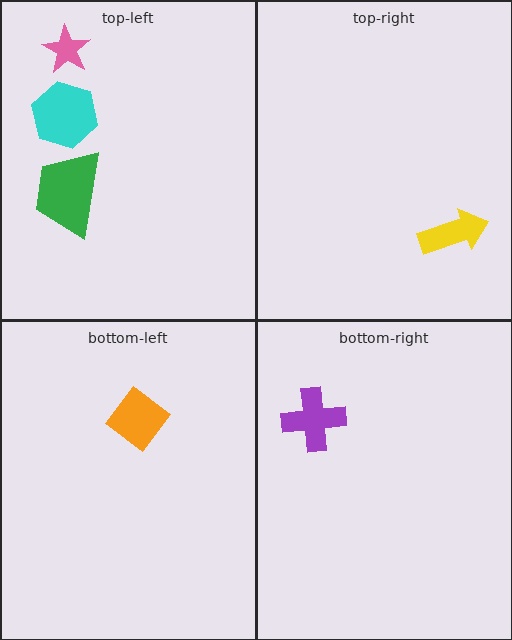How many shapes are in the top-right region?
1.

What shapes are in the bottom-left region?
The orange diamond.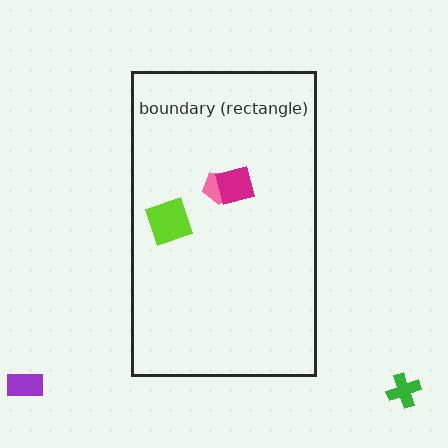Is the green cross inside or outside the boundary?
Outside.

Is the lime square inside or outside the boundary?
Inside.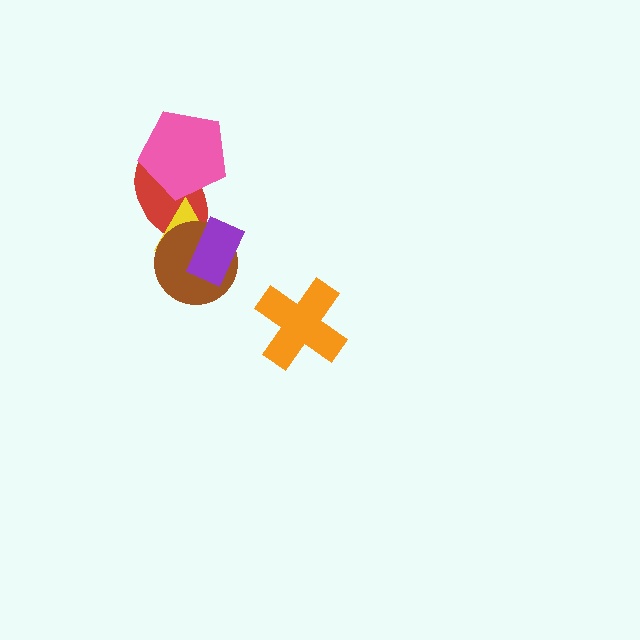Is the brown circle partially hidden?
Yes, it is partially covered by another shape.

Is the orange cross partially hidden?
No, no other shape covers it.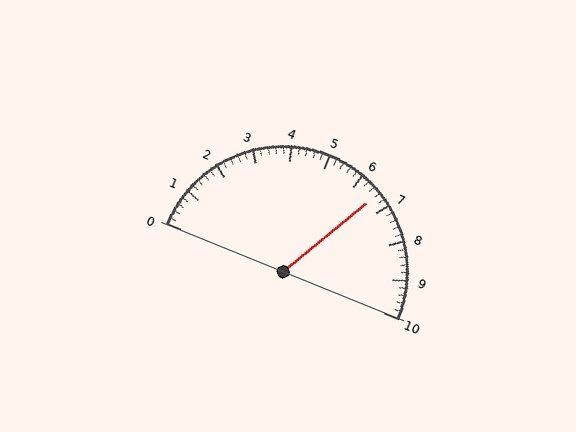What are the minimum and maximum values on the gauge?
The gauge ranges from 0 to 10.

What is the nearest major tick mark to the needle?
The nearest major tick mark is 7.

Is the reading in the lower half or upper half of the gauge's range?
The reading is in the upper half of the range (0 to 10).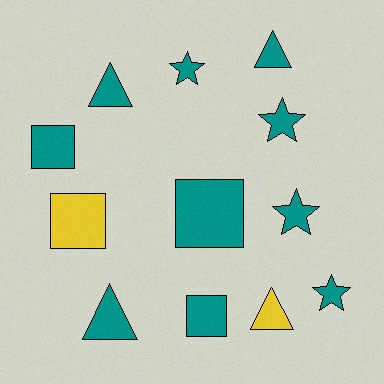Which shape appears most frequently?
Triangle, with 4 objects.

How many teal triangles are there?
There are 3 teal triangles.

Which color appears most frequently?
Teal, with 10 objects.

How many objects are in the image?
There are 12 objects.